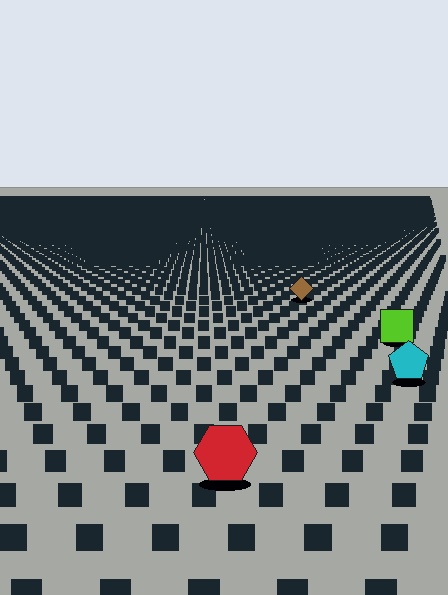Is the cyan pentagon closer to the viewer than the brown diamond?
Yes. The cyan pentagon is closer — you can tell from the texture gradient: the ground texture is coarser near it.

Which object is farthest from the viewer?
The brown diamond is farthest from the viewer. It appears smaller and the ground texture around it is denser.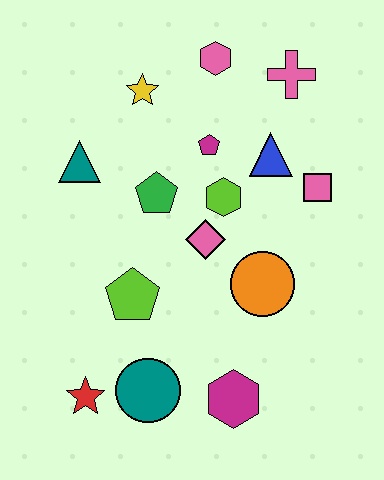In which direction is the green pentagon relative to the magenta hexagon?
The green pentagon is above the magenta hexagon.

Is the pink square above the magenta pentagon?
No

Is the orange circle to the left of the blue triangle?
Yes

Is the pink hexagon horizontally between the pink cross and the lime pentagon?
Yes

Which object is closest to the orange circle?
The pink diamond is closest to the orange circle.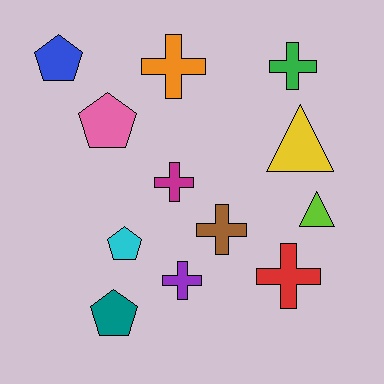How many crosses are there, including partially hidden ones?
There are 6 crosses.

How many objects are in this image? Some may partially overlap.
There are 12 objects.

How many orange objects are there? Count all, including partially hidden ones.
There is 1 orange object.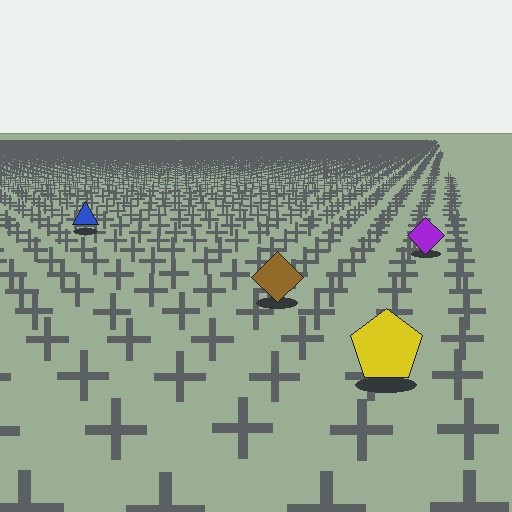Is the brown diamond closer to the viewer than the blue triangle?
Yes. The brown diamond is closer — you can tell from the texture gradient: the ground texture is coarser near it.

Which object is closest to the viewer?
The yellow pentagon is closest. The texture marks near it are larger and more spread out.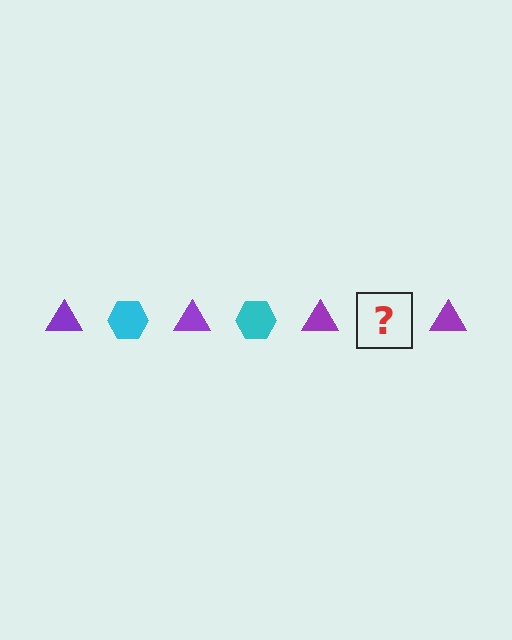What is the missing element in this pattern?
The missing element is a cyan hexagon.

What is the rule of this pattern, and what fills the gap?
The rule is that the pattern alternates between purple triangle and cyan hexagon. The gap should be filled with a cyan hexagon.